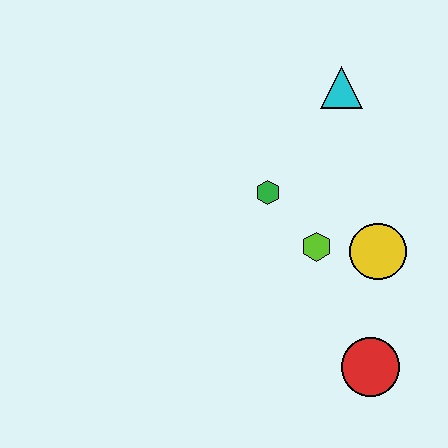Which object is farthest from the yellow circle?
The cyan triangle is farthest from the yellow circle.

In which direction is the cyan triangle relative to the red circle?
The cyan triangle is above the red circle.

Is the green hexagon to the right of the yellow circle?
No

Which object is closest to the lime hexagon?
The yellow circle is closest to the lime hexagon.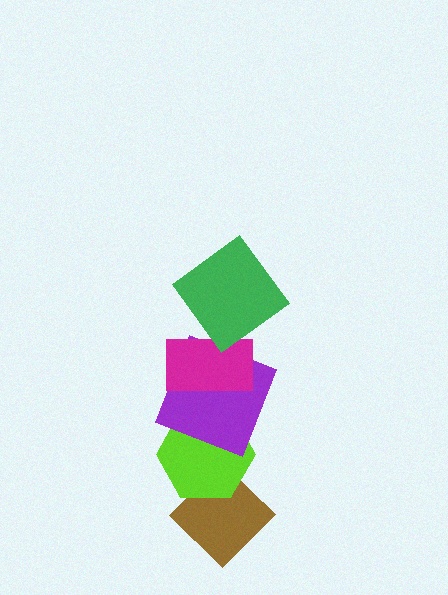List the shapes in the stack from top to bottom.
From top to bottom: the green diamond, the magenta rectangle, the purple square, the lime hexagon, the brown diamond.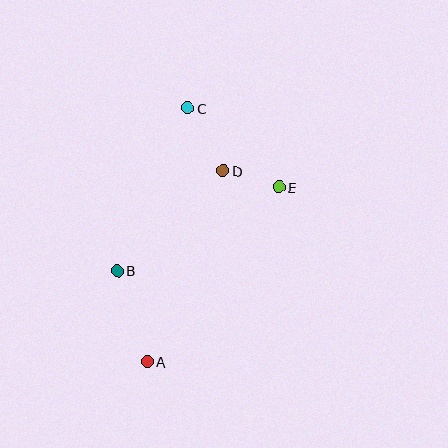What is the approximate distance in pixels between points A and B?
The distance between A and B is approximately 96 pixels.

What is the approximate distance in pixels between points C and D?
The distance between C and D is approximately 72 pixels.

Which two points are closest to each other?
Points D and E are closest to each other.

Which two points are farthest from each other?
Points A and C are farthest from each other.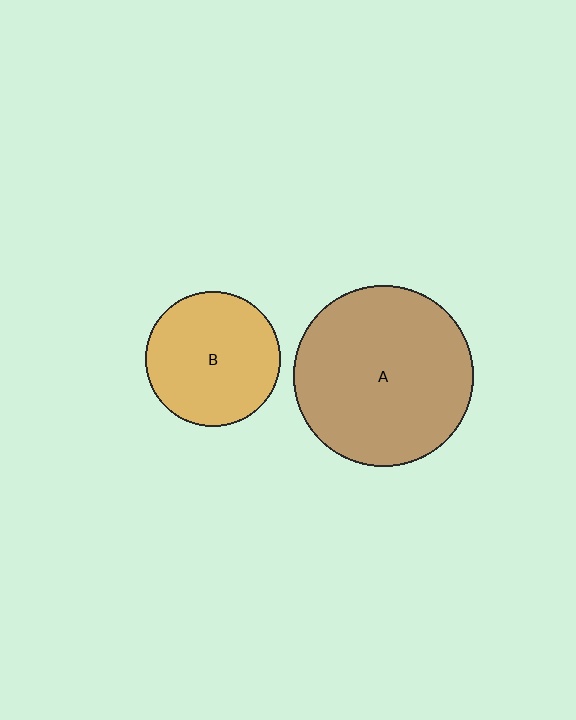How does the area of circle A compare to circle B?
Approximately 1.8 times.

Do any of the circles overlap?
No, none of the circles overlap.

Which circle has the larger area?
Circle A (brown).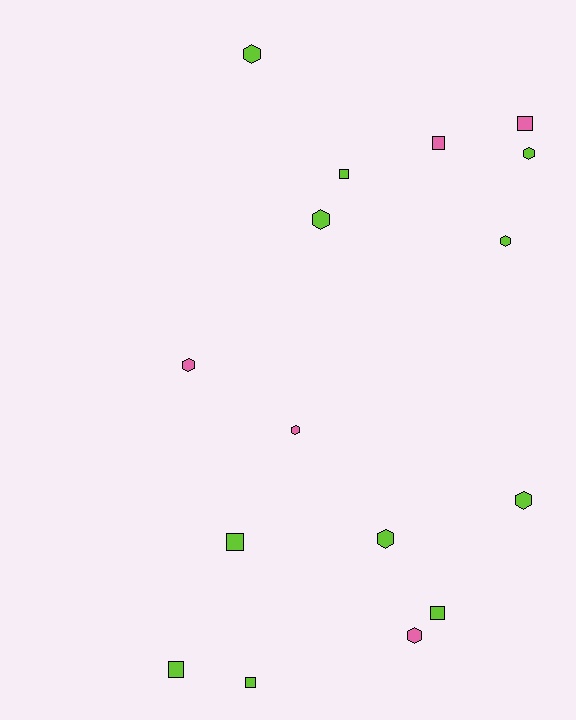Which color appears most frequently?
Lime, with 11 objects.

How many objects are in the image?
There are 16 objects.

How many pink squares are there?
There are 2 pink squares.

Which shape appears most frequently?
Hexagon, with 9 objects.